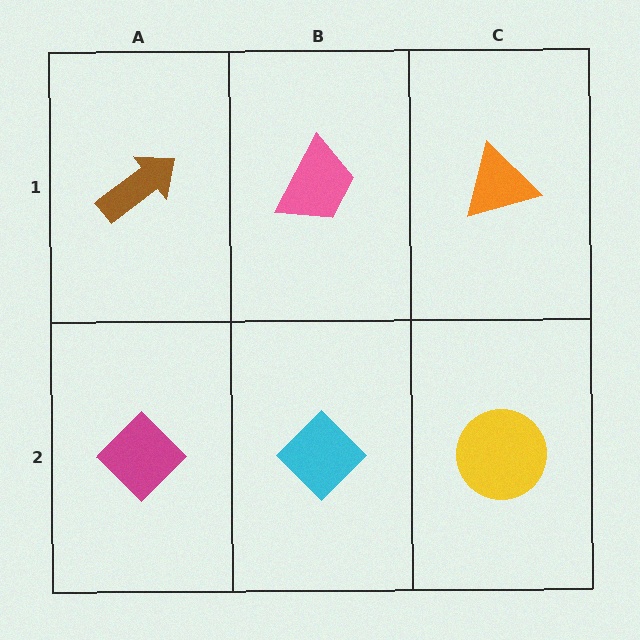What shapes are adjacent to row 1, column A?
A magenta diamond (row 2, column A), a pink trapezoid (row 1, column B).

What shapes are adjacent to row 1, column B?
A cyan diamond (row 2, column B), a brown arrow (row 1, column A), an orange triangle (row 1, column C).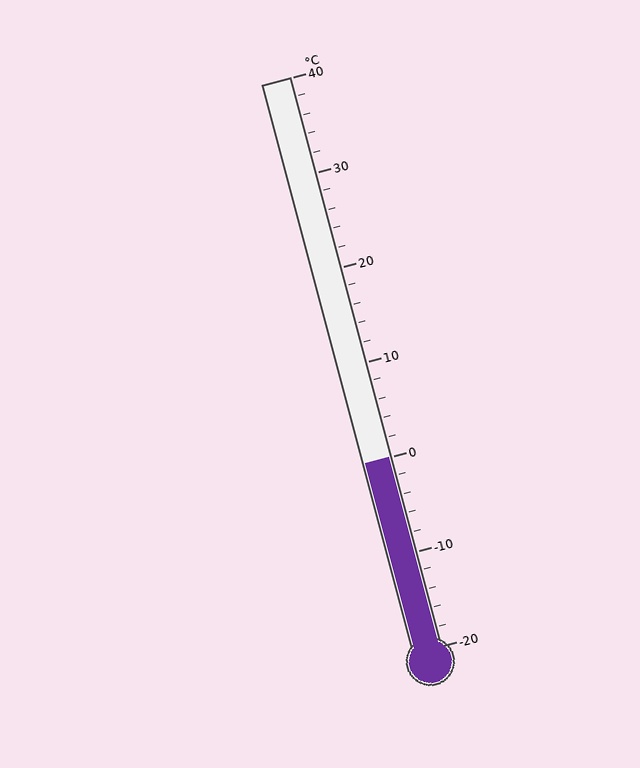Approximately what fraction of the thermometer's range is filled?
The thermometer is filled to approximately 35% of its range.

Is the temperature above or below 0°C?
The temperature is at 0°C.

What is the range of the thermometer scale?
The thermometer scale ranges from -20°C to 40°C.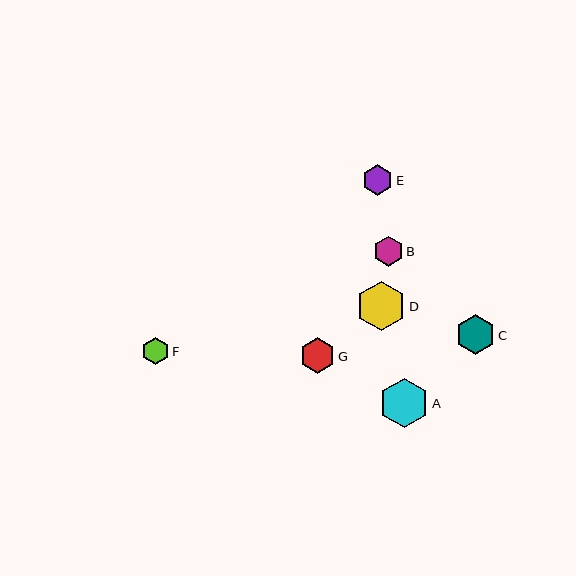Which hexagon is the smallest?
Hexagon F is the smallest with a size of approximately 27 pixels.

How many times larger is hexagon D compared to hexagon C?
Hexagon D is approximately 1.2 times the size of hexagon C.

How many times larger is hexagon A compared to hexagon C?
Hexagon A is approximately 1.2 times the size of hexagon C.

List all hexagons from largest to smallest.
From largest to smallest: D, A, C, G, E, B, F.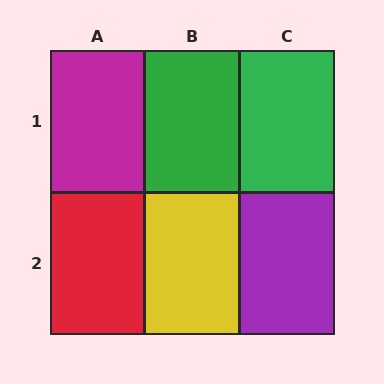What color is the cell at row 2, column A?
Red.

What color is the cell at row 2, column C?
Purple.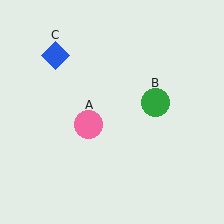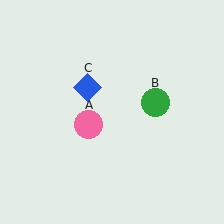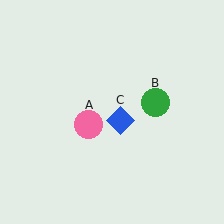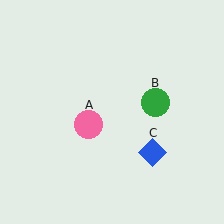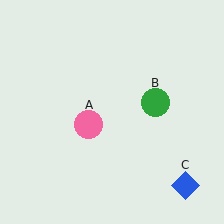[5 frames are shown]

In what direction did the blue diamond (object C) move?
The blue diamond (object C) moved down and to the right.